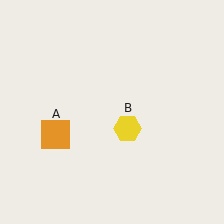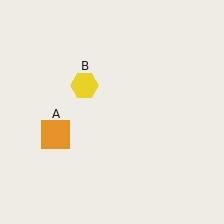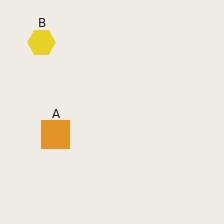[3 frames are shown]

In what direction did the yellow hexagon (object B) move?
The yellow hexagon (object B) moved up and to the left.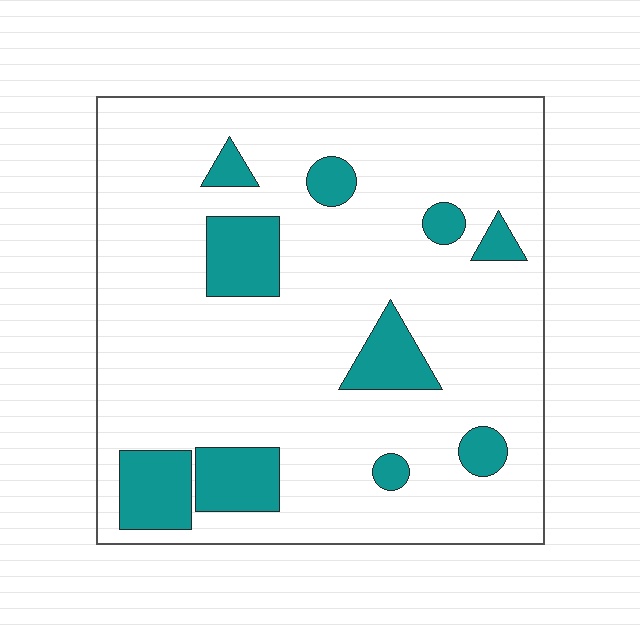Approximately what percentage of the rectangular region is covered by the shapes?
Approximately 15%.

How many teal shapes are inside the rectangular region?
10.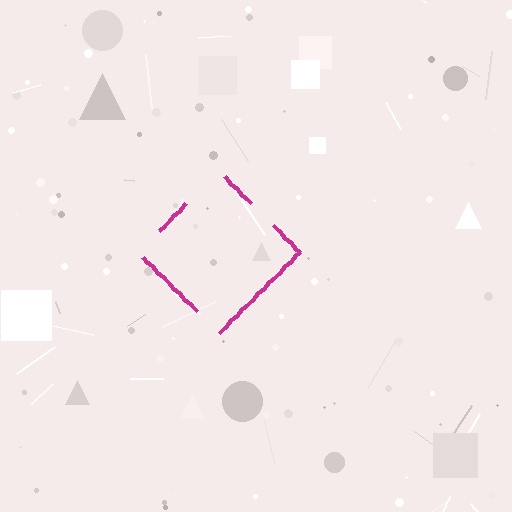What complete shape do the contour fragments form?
The contour fragments form a diamond.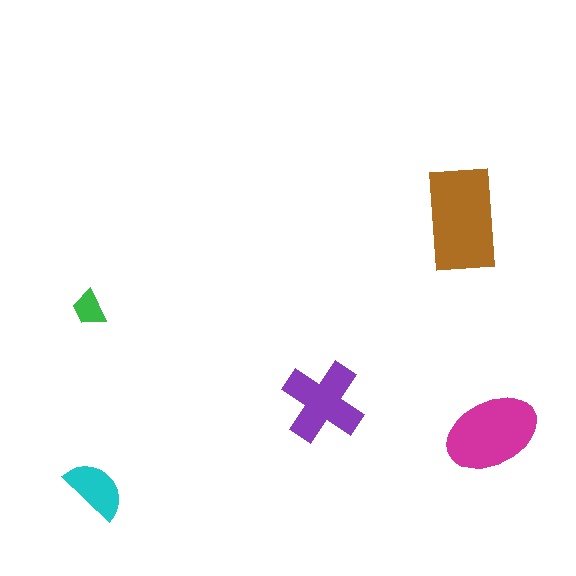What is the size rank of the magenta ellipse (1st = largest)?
2nd.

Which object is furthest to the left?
The green trapezoid is leftmost.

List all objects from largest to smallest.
The brown rectangle, the magenta ellipse, the purple cross, the cyan semicircle, the green trapezoid.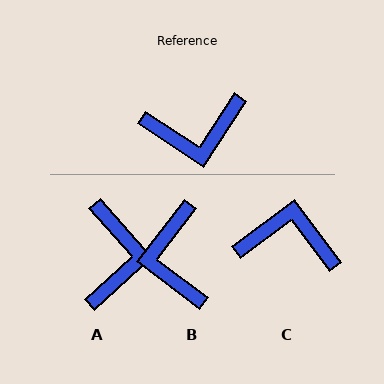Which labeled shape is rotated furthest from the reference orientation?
C, about 160 degrees away.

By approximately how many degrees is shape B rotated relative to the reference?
Approximately 94 degrees clockwise.